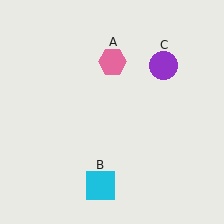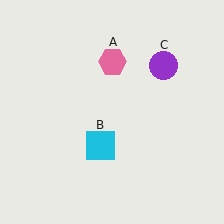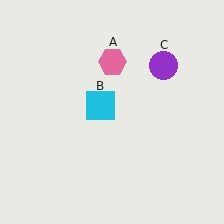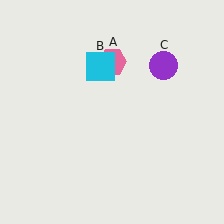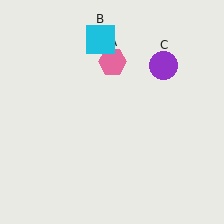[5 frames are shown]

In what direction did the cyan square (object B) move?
The cyan square (object B) moved up.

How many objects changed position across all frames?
1 object changed position: cyan square (object B).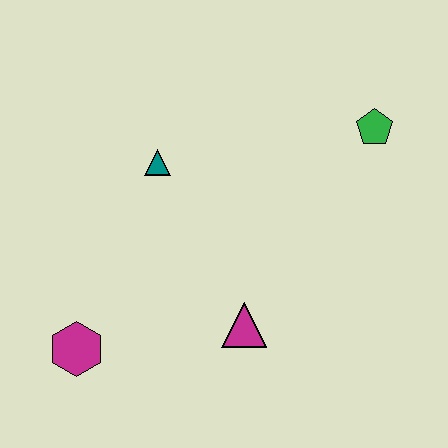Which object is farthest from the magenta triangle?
The green pentagon is farthest from the magenta triangle.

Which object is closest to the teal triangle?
The magenta triangle is closest to the teal triangle.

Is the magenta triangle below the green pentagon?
Yes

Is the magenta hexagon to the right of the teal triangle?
No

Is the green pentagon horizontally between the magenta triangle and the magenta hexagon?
No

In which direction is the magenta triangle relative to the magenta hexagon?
The magenta triangle is to the right of the magenta hexagon.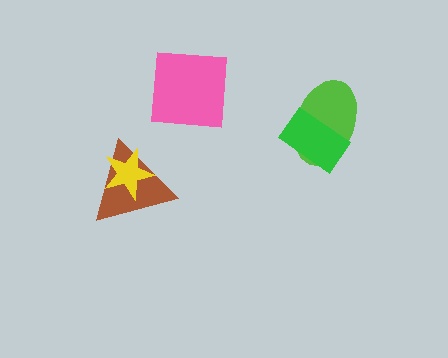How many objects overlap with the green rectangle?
1 object overlaps with the green rectangle.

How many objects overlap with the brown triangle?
1 object overlaps with the brown triangle.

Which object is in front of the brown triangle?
The yellow star is in front of the brown triangle.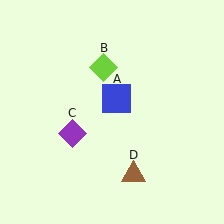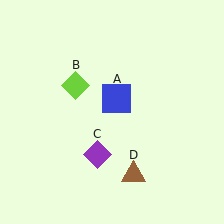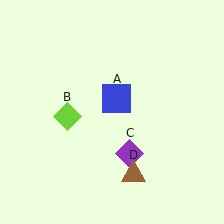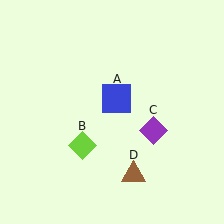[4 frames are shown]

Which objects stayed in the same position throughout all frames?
Blue square (object A) and brown triangle (object D) remained stationary.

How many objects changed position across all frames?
2 objects changed position: lime diamond (object B), purple diamond (object C).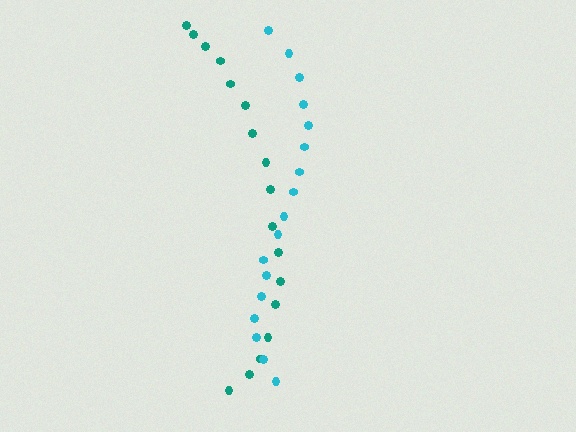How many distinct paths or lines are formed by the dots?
There are 2 distinct paths.